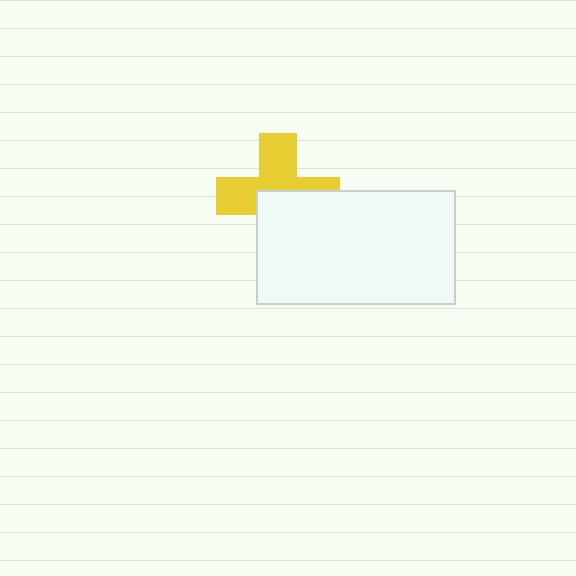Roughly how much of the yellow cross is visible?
About half of it is visible (roughly 53%).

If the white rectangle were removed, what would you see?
You would see the complete yellow cross.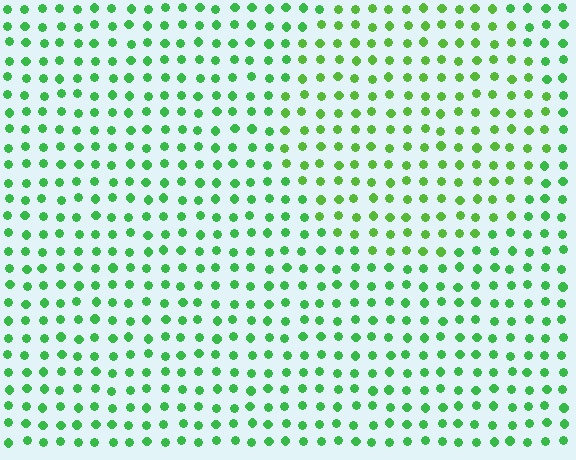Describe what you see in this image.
The image is filled with small green elements in a uniform arrangement. A circle-shaped region is visible where the elements are tinted to a slightly different hue, forming a subtle color boundary.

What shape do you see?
I see a circle.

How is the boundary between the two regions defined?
The boundary is defined purely by a slight shift in hue (about 22 degrees). Spacing, size, and orientation are identical on both sides.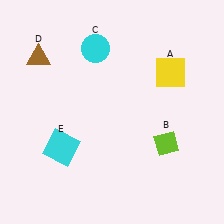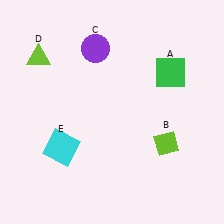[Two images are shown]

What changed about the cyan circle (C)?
In Image 1, C is cyan. In Image 2, it changed to purple.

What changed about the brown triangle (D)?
In Image 1, D is brown. In Image 2, it changed to lime.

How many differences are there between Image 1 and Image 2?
There are 3 differences between the two images.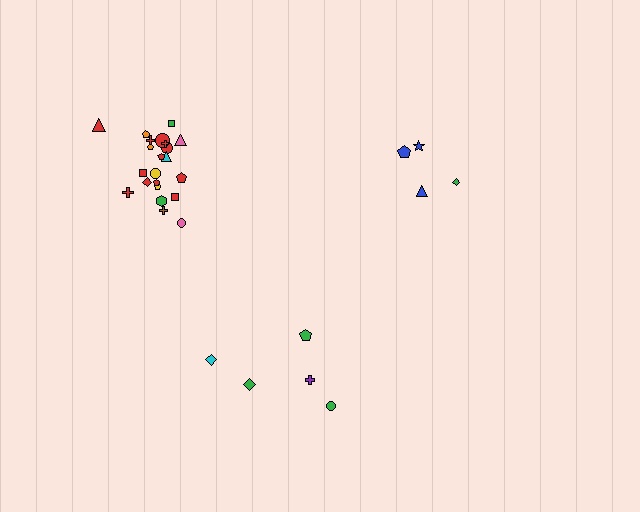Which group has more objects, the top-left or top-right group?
The top-left group.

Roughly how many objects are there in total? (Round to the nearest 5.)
Roughly 30 objects in total.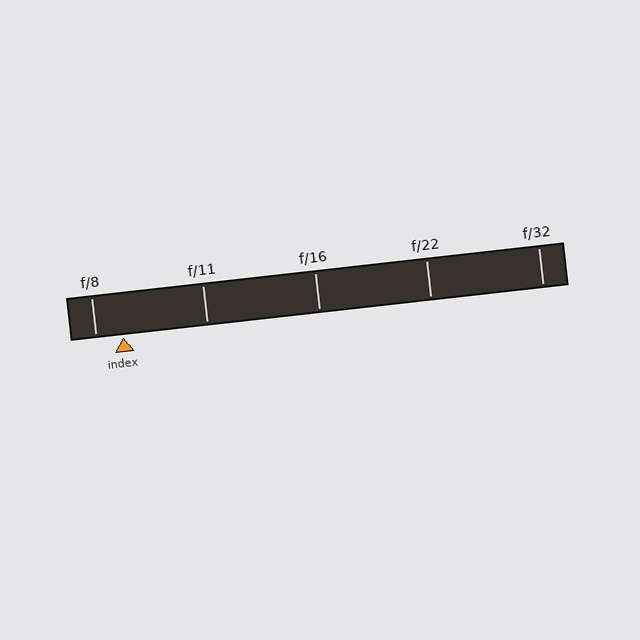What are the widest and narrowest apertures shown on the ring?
The widest aperture shown is f/8 and the narrowest is f/32.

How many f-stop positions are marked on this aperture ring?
There are 5 f-stop positions marked.